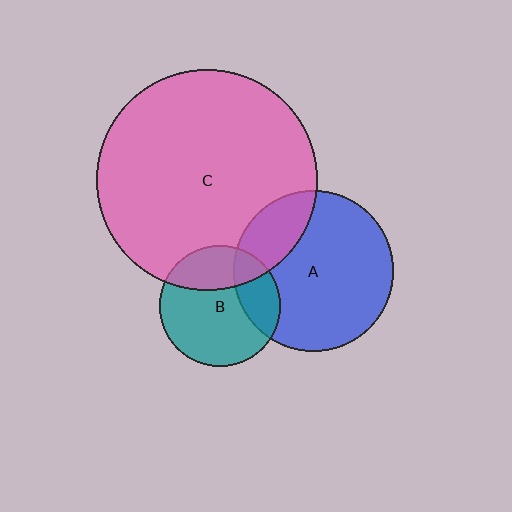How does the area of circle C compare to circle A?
Approximately 1.9 times.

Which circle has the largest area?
Circle C (pink).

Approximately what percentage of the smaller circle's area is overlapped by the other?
Approximately 25%.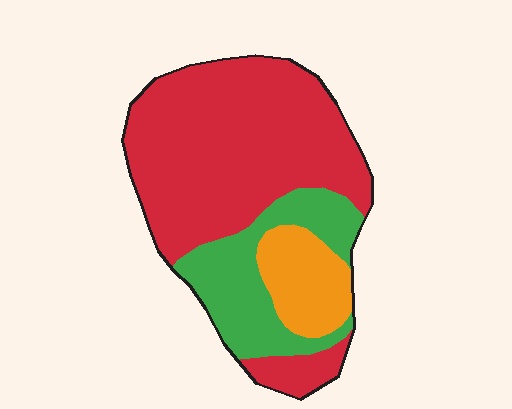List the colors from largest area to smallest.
From largest to smallest: red, green, orange.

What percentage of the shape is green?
Green takes up about one quarter (1/4) of the shape.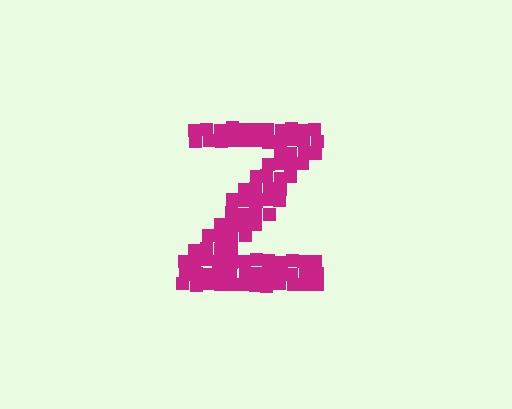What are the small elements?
The small elements are squares.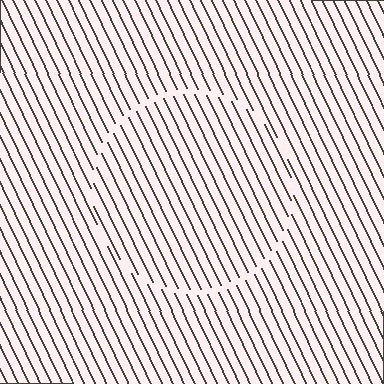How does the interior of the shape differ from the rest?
The interior of the shape contains the same grating, shifted by half a period — the contour is defined by the phase discontinuity where line-ends from the inner and outer gratings abut.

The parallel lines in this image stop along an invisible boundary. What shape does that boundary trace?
An illusory circle. The interior of the shape contains the same grating, shifted by half a period — the contour is defined by the phase discontinuity where line-ends from the inner and outer gratings abut.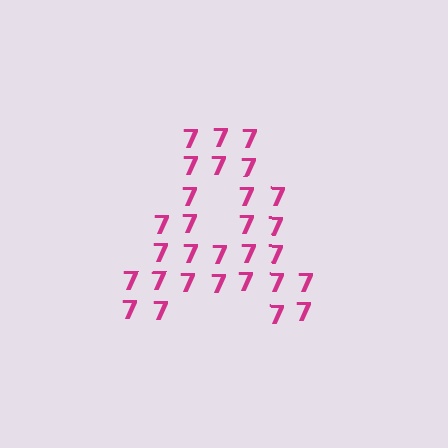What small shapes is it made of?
It is made of small digit 7's.